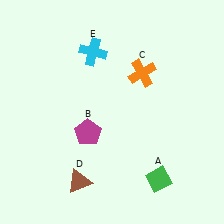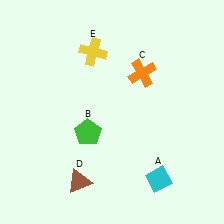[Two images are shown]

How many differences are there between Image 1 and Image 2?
There are 3 differences between the two images.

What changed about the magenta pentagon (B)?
In Image 1, B is magenta. In Image 2, it changed to green.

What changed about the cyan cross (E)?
In Image 1, E is cyan. In Image 2, it changed to yellow.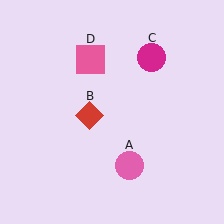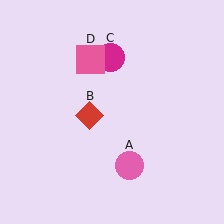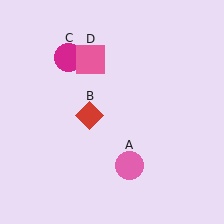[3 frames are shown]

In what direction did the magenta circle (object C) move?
The magenta circle (object C) moved left.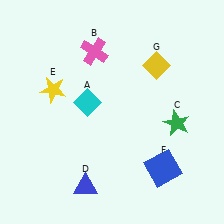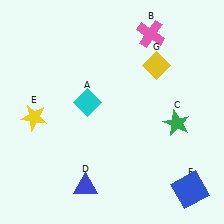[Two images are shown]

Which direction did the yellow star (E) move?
The yellow star (E) moved down.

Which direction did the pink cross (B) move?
The pink cross (B) moved right.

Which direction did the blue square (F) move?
The blue square (F) moved right.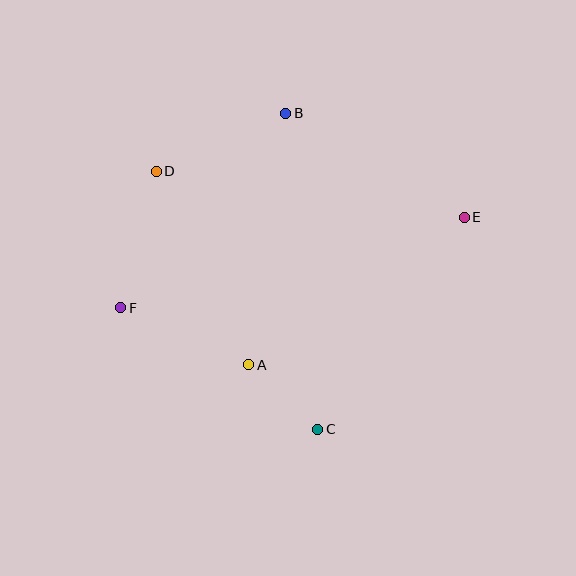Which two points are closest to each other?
Points A and C are closest to each other.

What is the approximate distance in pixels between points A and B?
The distance between A and B is approximately 254 pixels.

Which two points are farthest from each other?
Points E and F are farthest from each other.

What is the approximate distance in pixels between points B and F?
The distance between B and F is approximately 255 pixels.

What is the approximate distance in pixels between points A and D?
The distance between A and D is approximately 215 pixels.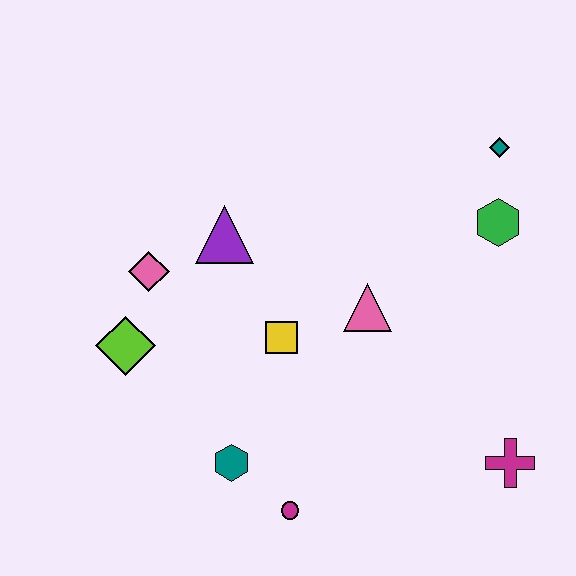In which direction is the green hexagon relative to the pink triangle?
The green hexagon is to the right of the pink triangle.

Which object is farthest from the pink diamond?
The magenta cross is farthest from the pink diamond.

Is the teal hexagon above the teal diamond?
No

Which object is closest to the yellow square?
The pink triangle is closest to the yellow square.